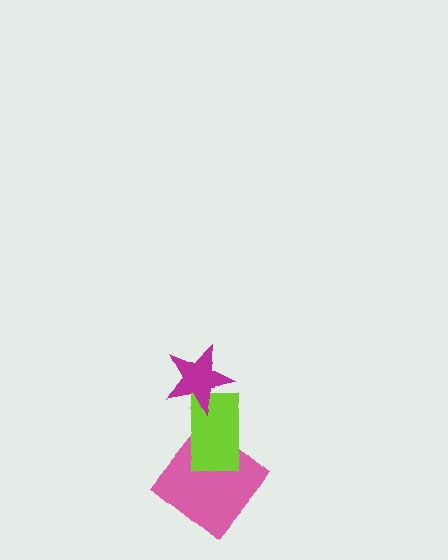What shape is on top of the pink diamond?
The lime rectangle is on top of the pink diamond.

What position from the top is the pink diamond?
The pink diamond is 3rd from the top.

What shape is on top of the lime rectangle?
The magenta star is on top of the lime rectangle.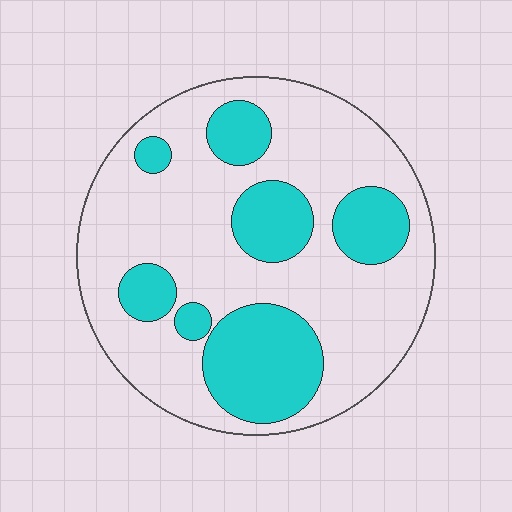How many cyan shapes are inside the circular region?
7.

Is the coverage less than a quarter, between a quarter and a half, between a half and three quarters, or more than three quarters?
Between a quarter and a half.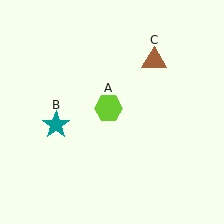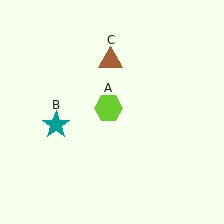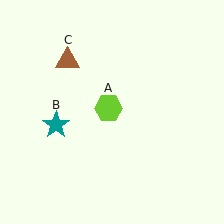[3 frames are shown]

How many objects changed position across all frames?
1 object changed position: brown triangle (object C).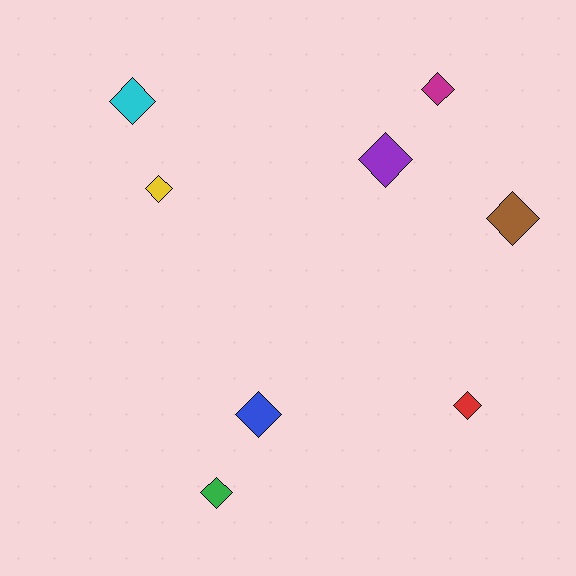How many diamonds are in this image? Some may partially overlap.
There are 8 diamonds.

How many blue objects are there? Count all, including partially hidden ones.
There is 1 blue object.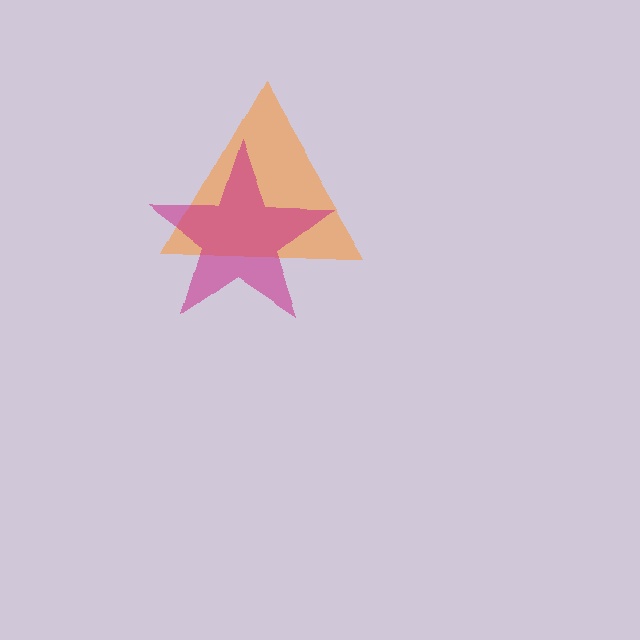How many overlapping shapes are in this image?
There are 2 overlapping shapes in the image.